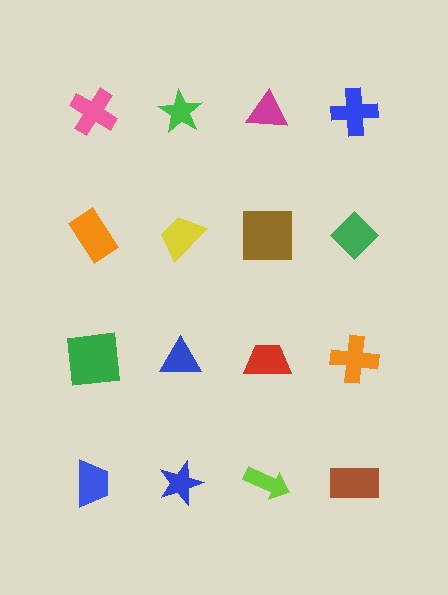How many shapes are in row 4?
4 shapes.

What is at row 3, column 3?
A red trapezoid.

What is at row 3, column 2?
A blue triangle.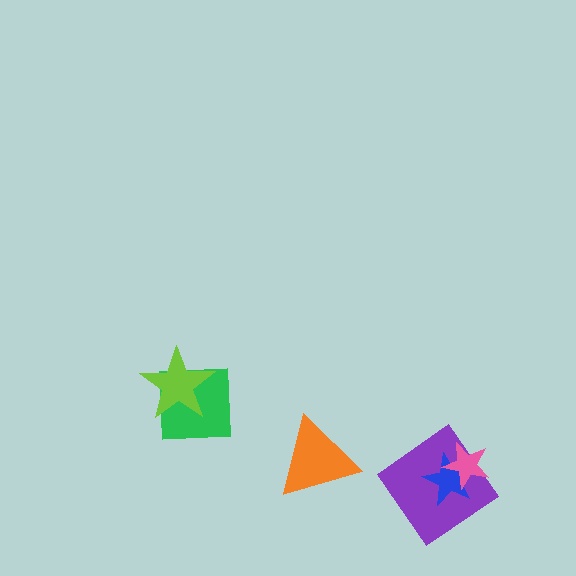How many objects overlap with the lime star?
1 object overlaps with the lime star.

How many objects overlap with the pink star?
2 objects overlap with the pink star.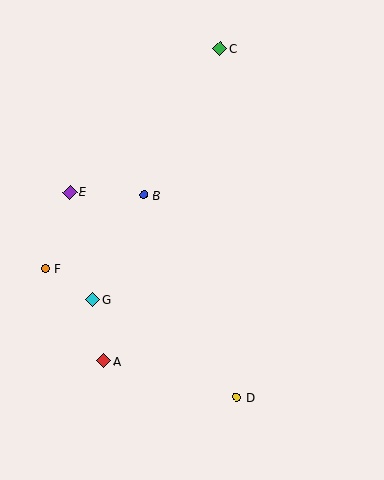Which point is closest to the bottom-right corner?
Point D is closest to the bottom-right corner.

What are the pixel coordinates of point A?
Point A is at (104, 361).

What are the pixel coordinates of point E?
Point E is at (70, 192).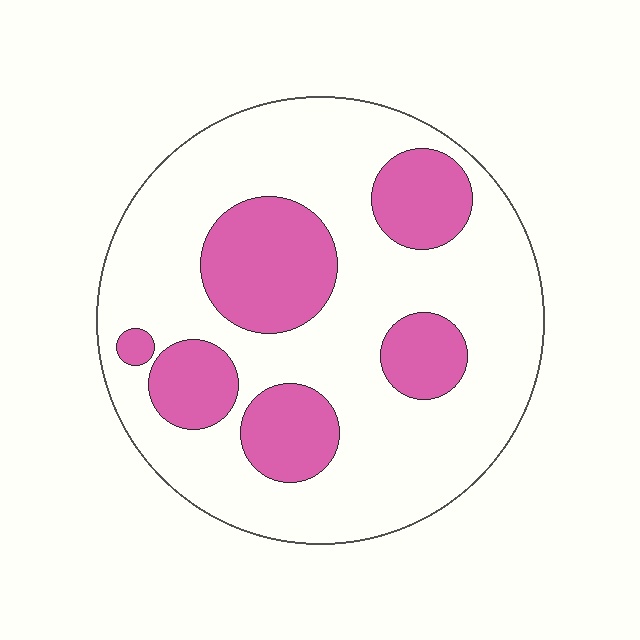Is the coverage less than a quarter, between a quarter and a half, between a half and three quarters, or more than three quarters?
Between a quarter and a half.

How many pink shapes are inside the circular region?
6.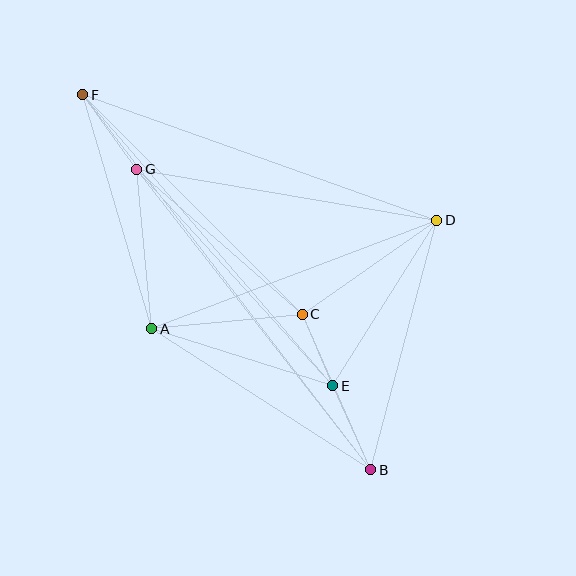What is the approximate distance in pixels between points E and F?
The distance between E and F is approximately 384 pixels.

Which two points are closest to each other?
Points C and E are closest to each other.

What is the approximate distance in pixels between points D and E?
The distance between D and E is approximately 196 pixels.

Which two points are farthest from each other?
Points B and F are farthest from each other.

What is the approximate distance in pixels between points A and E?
The distance between A and E is approximately 190 pixels.